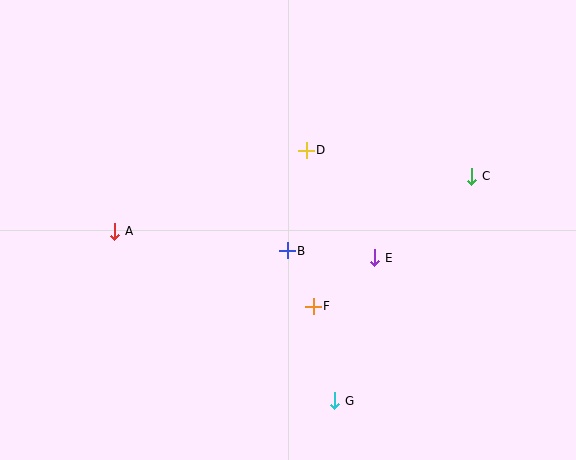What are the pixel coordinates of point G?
Point G is at (335, 401).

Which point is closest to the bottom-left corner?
Point A is closest to the bottom-left corner.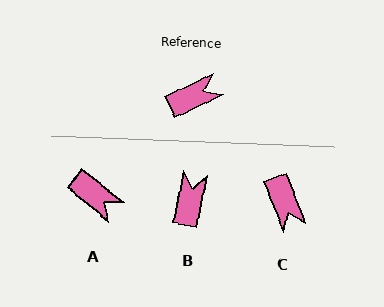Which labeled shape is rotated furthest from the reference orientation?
C, about 94 degrees away.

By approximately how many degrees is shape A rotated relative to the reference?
Approximately 64 degrees clockwise.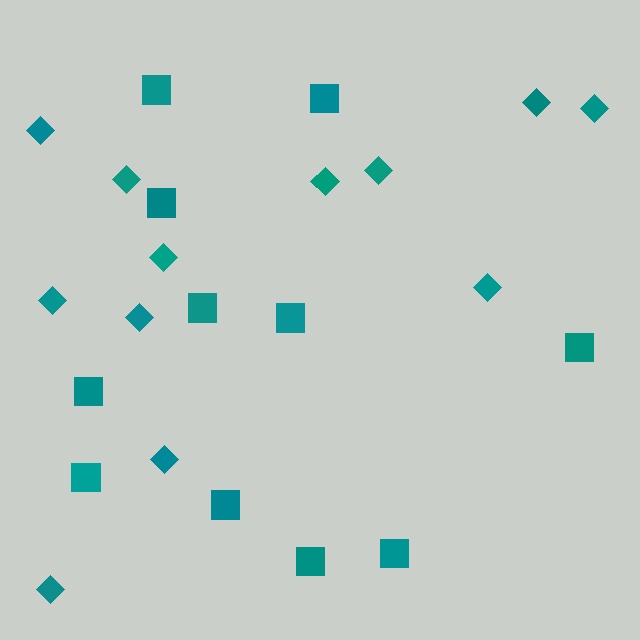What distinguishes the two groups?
There are 2 groups: one group of squares (11) and one group of diamonds (12).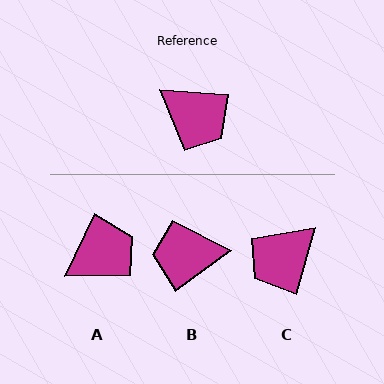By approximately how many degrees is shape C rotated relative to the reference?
Approximately 102 degrees clockwise.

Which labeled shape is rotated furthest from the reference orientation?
B, about 139 degrees away.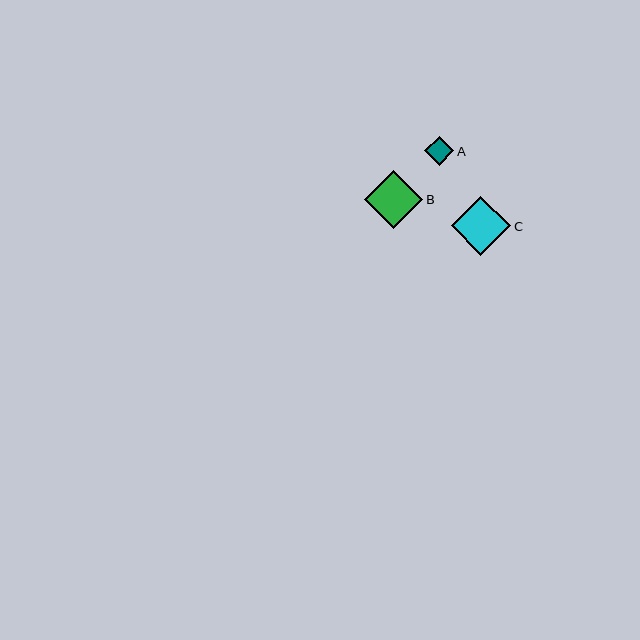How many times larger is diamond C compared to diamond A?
Diamond C is approximately 2.0 times the size of diamond A.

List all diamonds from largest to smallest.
From largest to smallest: C, B, A.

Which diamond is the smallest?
Diamond A is the smallest with a size of approximately 29 pixels.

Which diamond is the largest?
Diamond C is the largest with a size of approximately 59 pixels.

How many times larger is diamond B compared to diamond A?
Diamond B is approximately 2.0 times the size of diamond A.